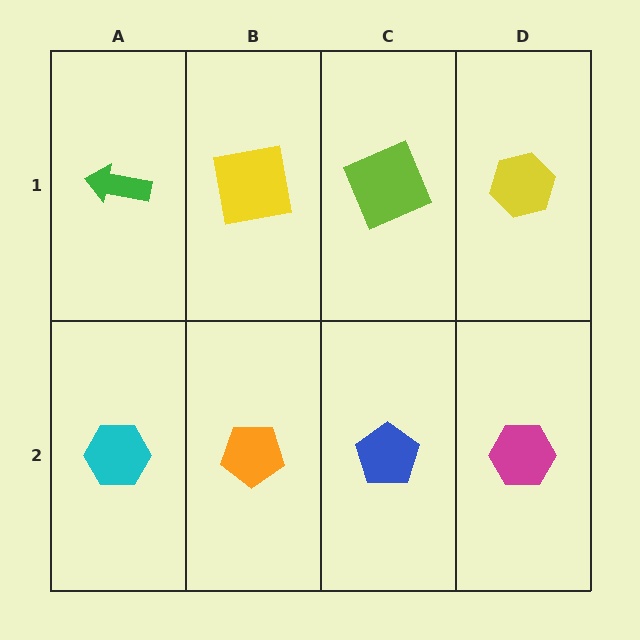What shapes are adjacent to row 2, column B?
A yellow square (row 1, column B), a cyan hexagon (row 2, column A), a blue pentagon (row 2, column C).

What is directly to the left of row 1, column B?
A green arrow.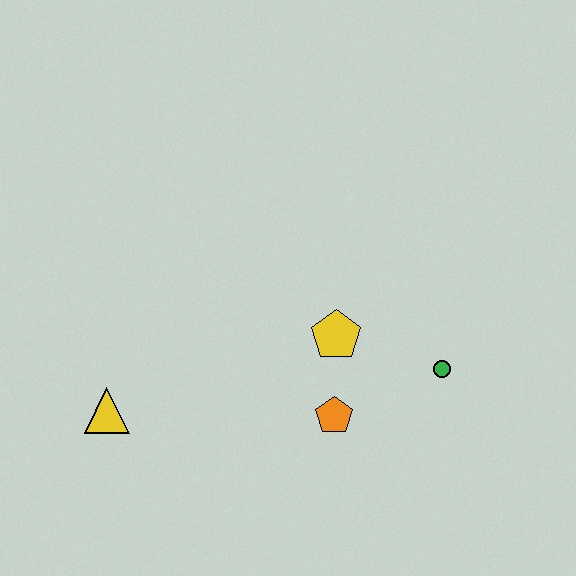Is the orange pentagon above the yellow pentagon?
No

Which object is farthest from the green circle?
The yellow triangle is farthest from the green circle.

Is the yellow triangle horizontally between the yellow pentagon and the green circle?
No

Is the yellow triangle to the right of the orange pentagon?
No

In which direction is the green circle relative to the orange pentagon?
The green circle is to the right of the orange pentagon.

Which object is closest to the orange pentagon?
The yellow pentagon is closest to the orange pentagon.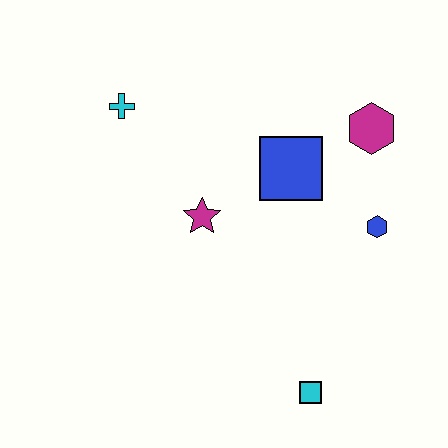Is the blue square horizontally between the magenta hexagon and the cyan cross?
Yes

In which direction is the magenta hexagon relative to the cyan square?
The magenta hexagon is above the cyan square.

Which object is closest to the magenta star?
The blue square is closest to the magenta star.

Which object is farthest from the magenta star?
The cyan square is farthest from the magenta star.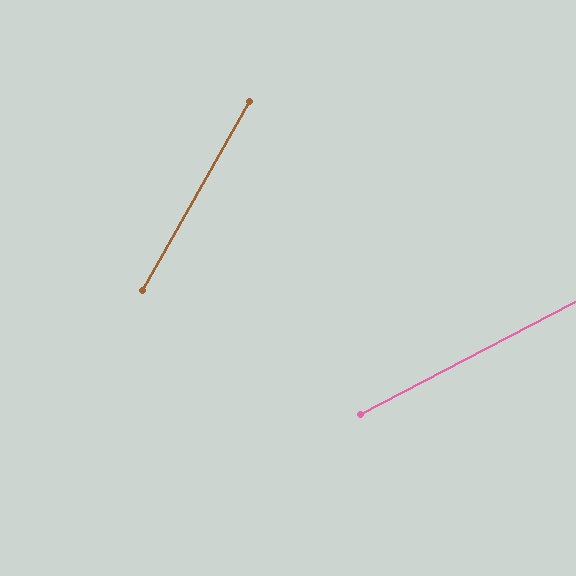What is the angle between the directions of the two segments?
Approximately 33 degrees.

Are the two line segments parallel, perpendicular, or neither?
Neither parallel nor perpendicular — they differ by about 33°.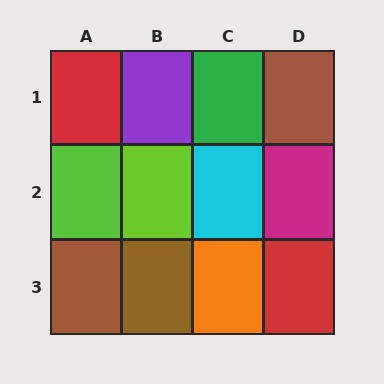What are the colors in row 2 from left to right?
Lime, lime, cyan, magenta.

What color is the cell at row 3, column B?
Brown.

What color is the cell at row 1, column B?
Purple.